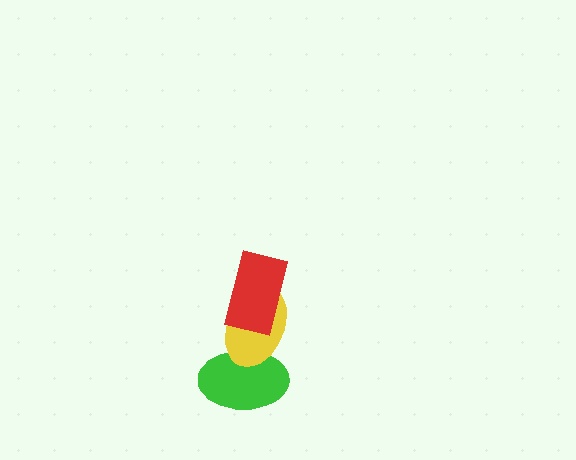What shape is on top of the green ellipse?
The yellow ellipse is on top of the green ellipse.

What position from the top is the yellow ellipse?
The yellow ellipse is 2nd from the top.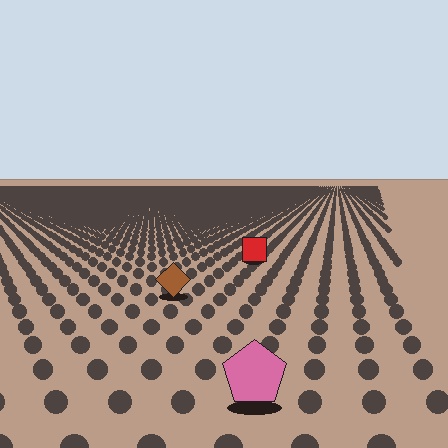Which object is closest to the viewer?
The pink pentagon is closest. The texture marks near it are larger and more spread out.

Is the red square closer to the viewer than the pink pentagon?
No. The pink pentagon is closer — you can tell from the texture gradient: the ground texture is coarser near it.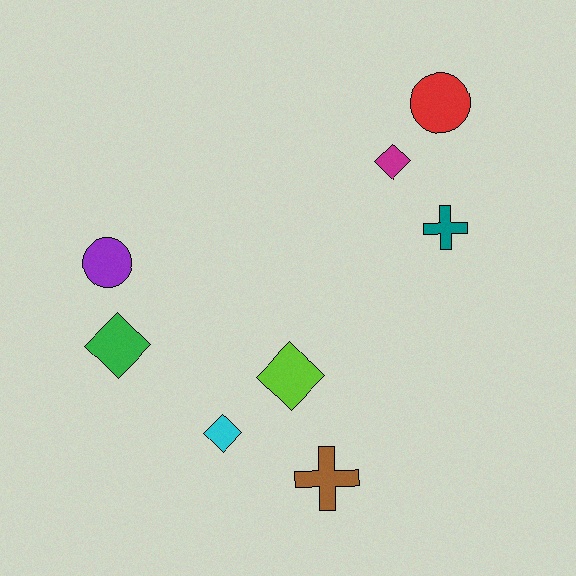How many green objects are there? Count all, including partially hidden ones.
There is 1 green object.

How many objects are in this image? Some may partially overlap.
There are 8 objects.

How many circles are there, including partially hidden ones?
There are 2 circles.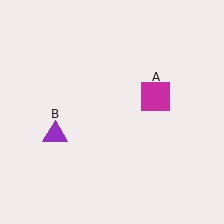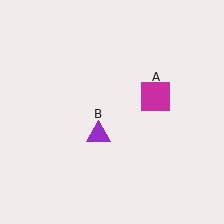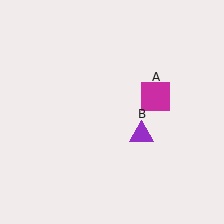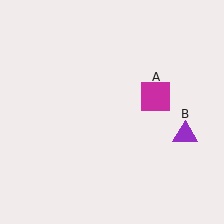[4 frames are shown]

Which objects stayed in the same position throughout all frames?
Magenta square (object A) remained stationary.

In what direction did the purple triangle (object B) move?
The purple triangle (object B) moved right.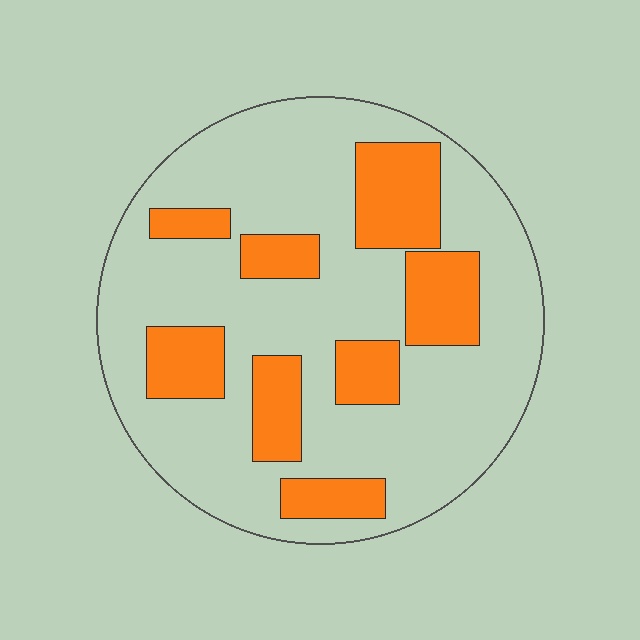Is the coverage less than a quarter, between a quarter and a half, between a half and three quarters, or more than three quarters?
Between a quarter and a half.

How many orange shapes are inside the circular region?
8.